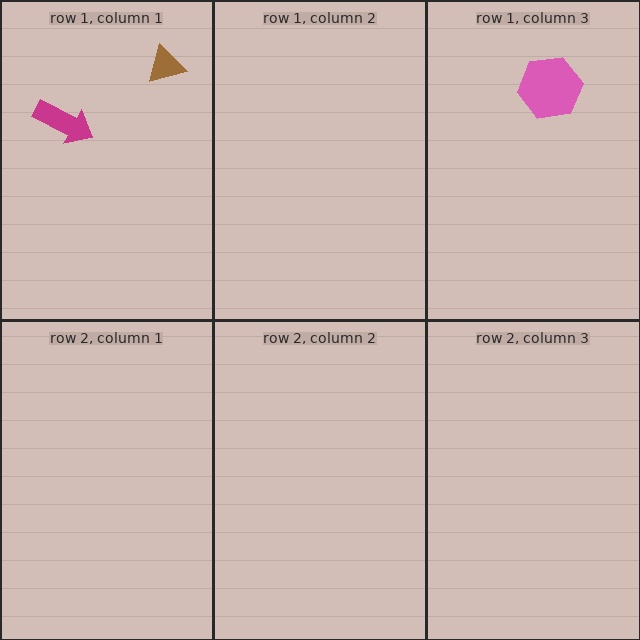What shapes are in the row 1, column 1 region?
The magenta arrow, the brown triangle.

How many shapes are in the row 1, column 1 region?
2.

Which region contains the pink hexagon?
The row 1, column 3 region.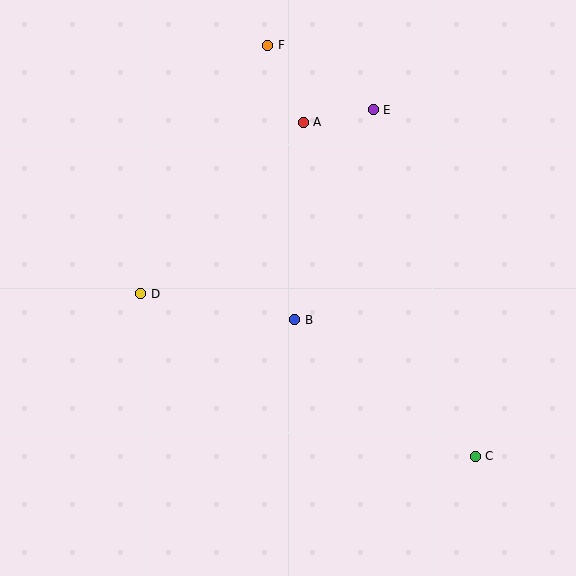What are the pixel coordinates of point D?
Point D is at (141, 294).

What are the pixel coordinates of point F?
Point F is at (268, 45).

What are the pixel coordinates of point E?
Point E is at (373, 110).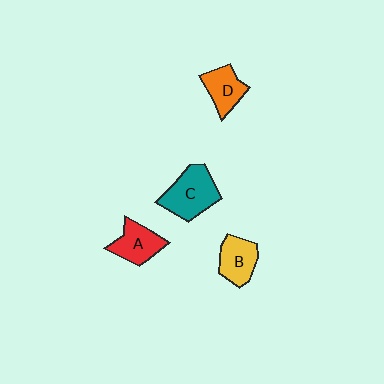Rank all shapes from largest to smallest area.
From largest to smallest: C (teal), A (red), B (yellow), D (orange).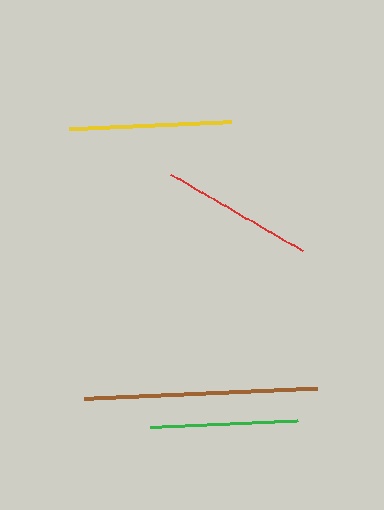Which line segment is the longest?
The brown line is the longest at approximately 232 pixels.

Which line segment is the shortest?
The green line is the shortest at approximately 148 pixels.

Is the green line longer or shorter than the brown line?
The brown line is longer than the green line.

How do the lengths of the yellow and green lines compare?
The yellow and green lines are approximately the same length.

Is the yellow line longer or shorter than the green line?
The yellow line is longer than the green line.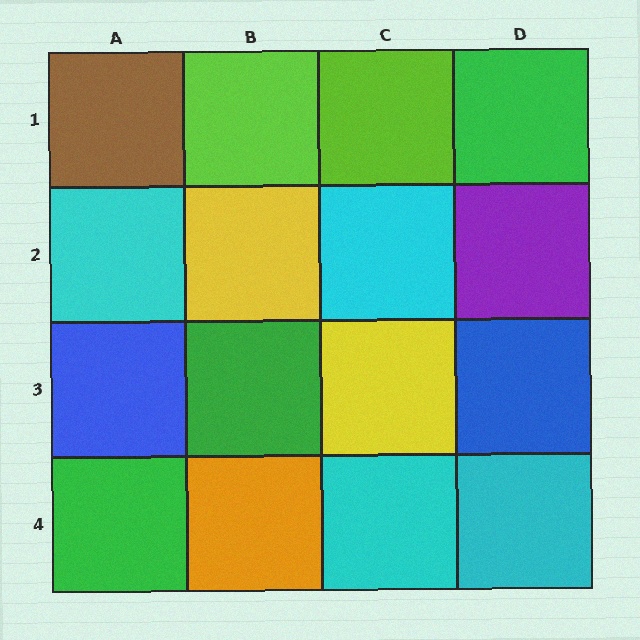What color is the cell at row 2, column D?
Purple.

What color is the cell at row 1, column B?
Lime.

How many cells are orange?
1 cell is orange.